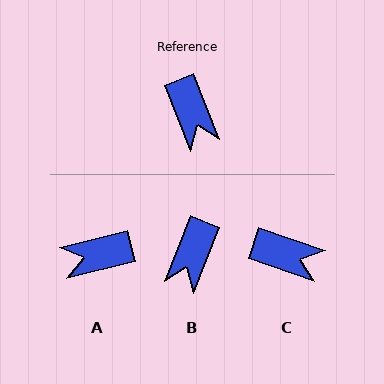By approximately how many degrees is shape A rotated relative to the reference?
Approximately 98 degrees clockwise.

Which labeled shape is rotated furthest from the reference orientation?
A, about 98 degrees away.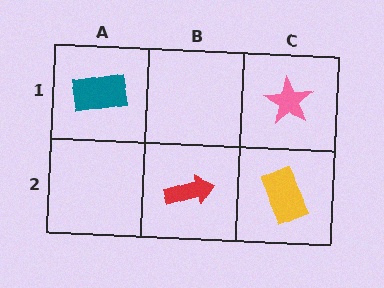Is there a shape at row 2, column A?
No, that cell is empty.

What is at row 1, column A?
A teal rectangle.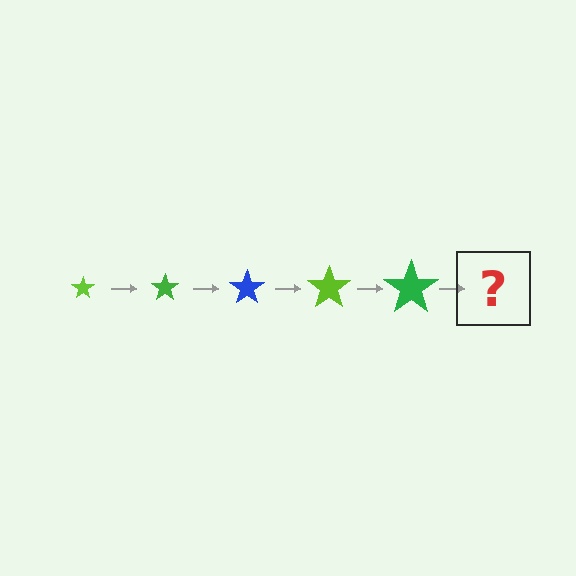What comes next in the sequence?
The next element should be a blue star, larger than the previous one.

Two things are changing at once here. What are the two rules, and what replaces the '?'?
The two rules are that the star grows larger each step and the color cycles through lime, green, and blue. The '?' should be a blue star, larger than the previous one.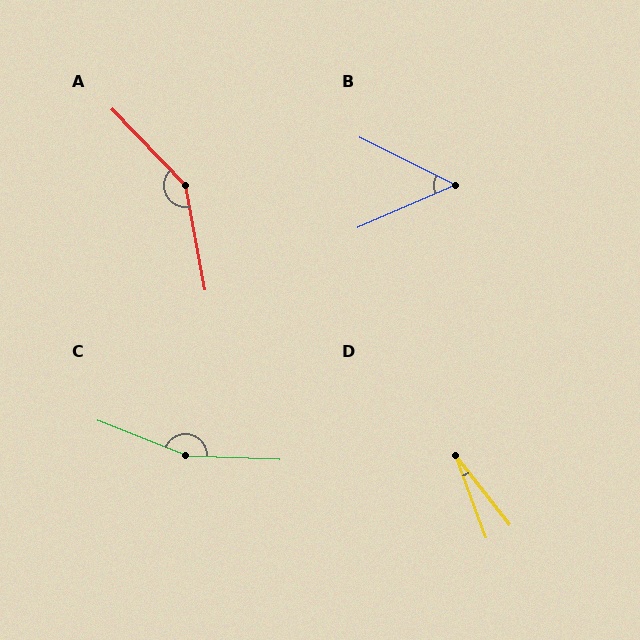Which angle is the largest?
C, at approximately 160 degrees.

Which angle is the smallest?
D, at approximately 18 degrees.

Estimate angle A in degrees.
Approximately 146 degrees.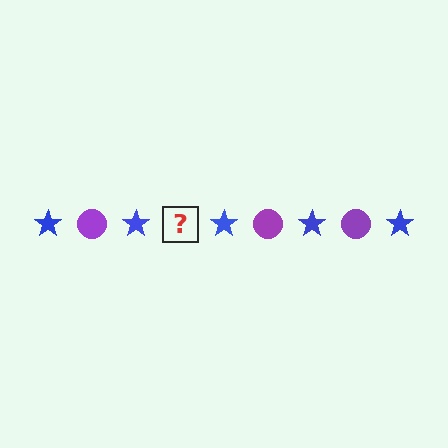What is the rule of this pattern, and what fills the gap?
The rule is that the pattern alternates between blue star and purple circle. The gap should be filled with a purple circle.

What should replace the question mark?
The question mark should be replaced with a purple circle.